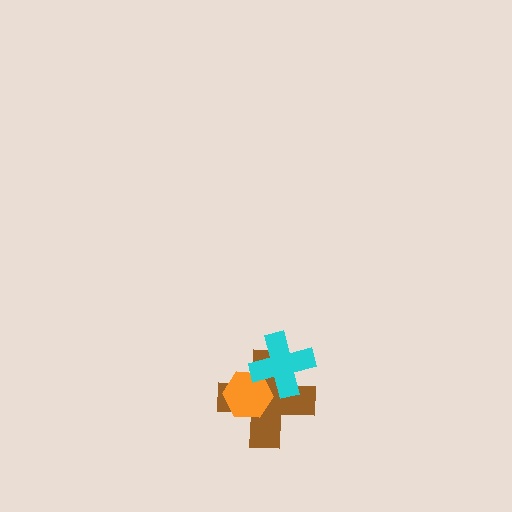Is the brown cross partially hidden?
Yes, it is partially covered by another shape.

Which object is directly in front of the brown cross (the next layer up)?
The orange hexagon is directly in front of the brown cross.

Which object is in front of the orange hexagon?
The cyan cross is in front of the orange hexagon.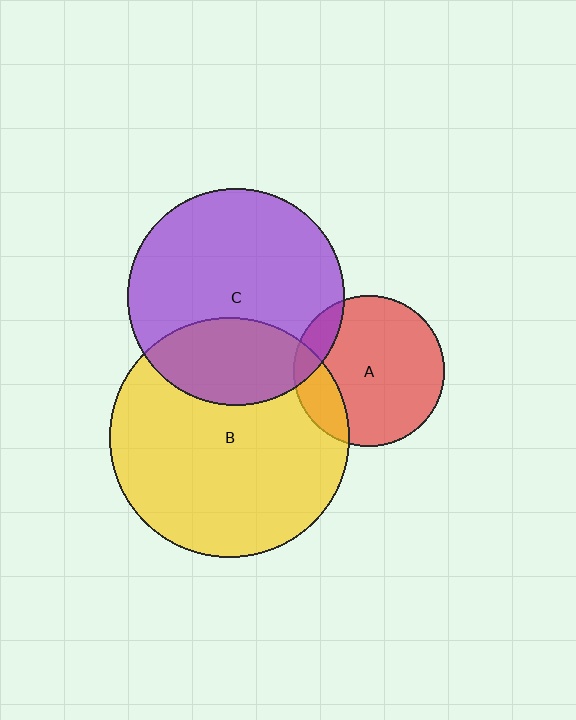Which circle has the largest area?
Circle B (yellow).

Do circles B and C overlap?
Yes.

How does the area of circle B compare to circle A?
Approximately 2.5 times.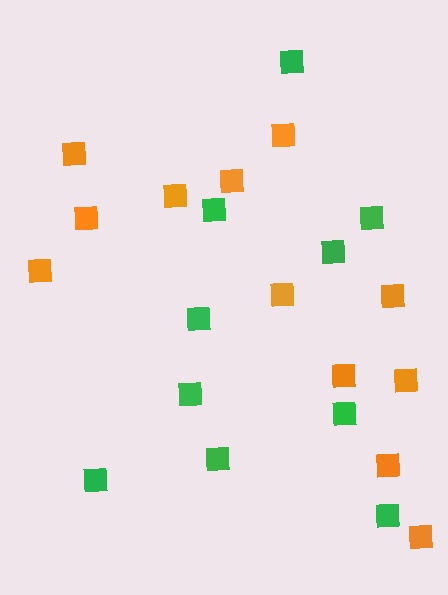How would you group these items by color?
There are 2 groups: one group of green squares (10) and one group of orange squares (12).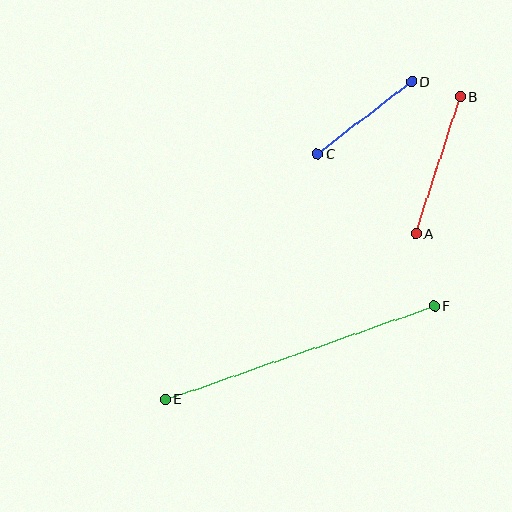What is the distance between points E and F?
The distance is approximately 284 pixels.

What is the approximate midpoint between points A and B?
The midpoint is at approximately (438, 165) pixels.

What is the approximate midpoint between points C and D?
The midpoint is at approximately (365, 117) pixels.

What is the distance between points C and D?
The distance is approximately 119 pixels.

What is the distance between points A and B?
The distance is approximately 144 pixels.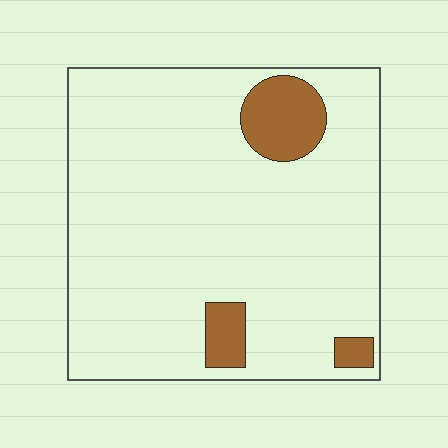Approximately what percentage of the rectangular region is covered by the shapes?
Approximately 10%.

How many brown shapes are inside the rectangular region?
3.